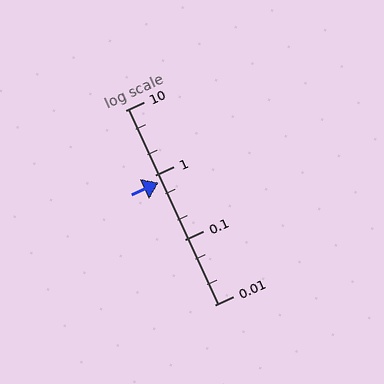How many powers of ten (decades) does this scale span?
The scale spans 3 decades, from 0.01 to 10.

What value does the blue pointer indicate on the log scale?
The pointer indicates approximately 0.78.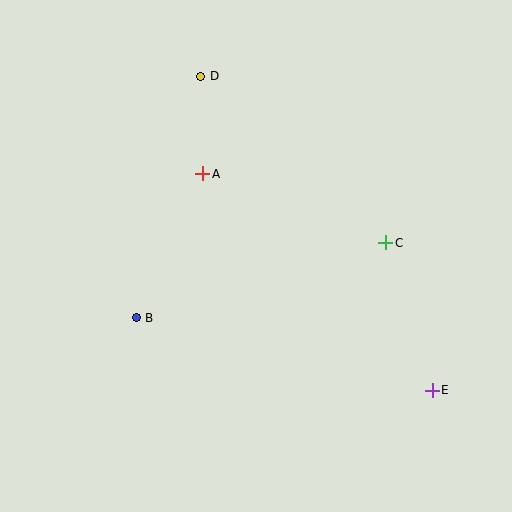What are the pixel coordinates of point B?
Point B is at (136, 318).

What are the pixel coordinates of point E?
Point E is at (432, 390).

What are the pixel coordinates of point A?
Point A is at (203, 174).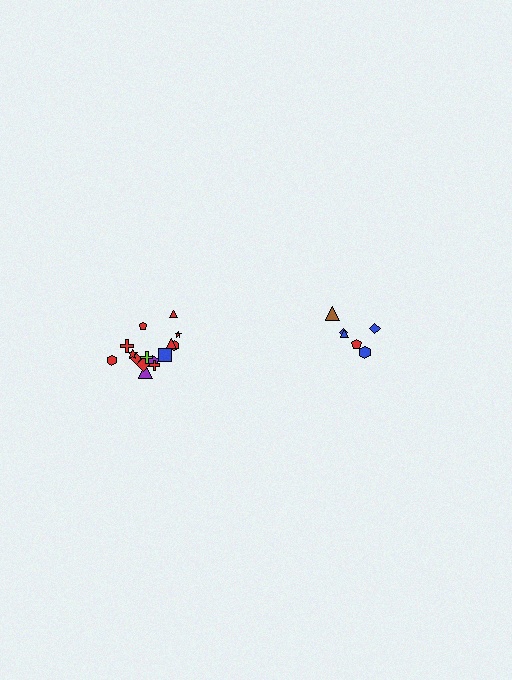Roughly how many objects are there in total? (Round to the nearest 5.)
Roughly 20 objects in total.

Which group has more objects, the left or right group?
The left group.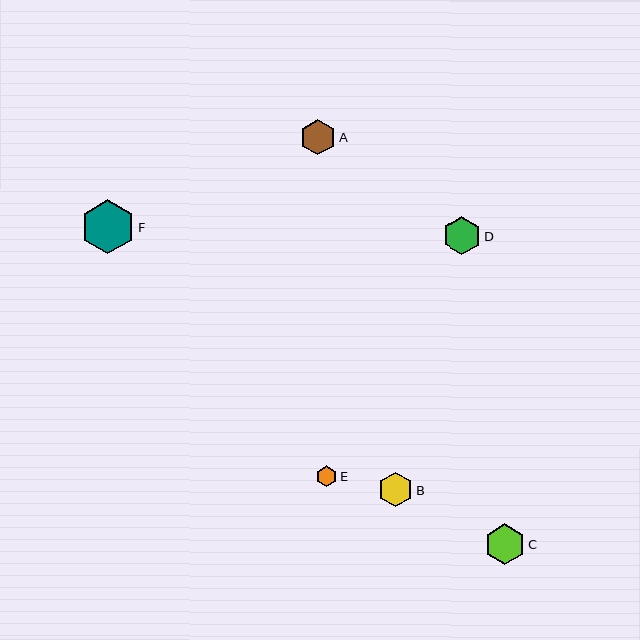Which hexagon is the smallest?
Hexagon E is the smallest with a size of approximately 21 pixels.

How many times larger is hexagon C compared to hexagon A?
Hexagon C is approximately 1.1 times the size of hexagon A.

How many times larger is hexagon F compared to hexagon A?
Hexagon F is approximately 1.5 times the size of hexagon A.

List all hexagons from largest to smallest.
From largest to smallest: F, C, D, A, B, E.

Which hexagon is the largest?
Hexagon F is the largest with a size of approximately 54 pixels.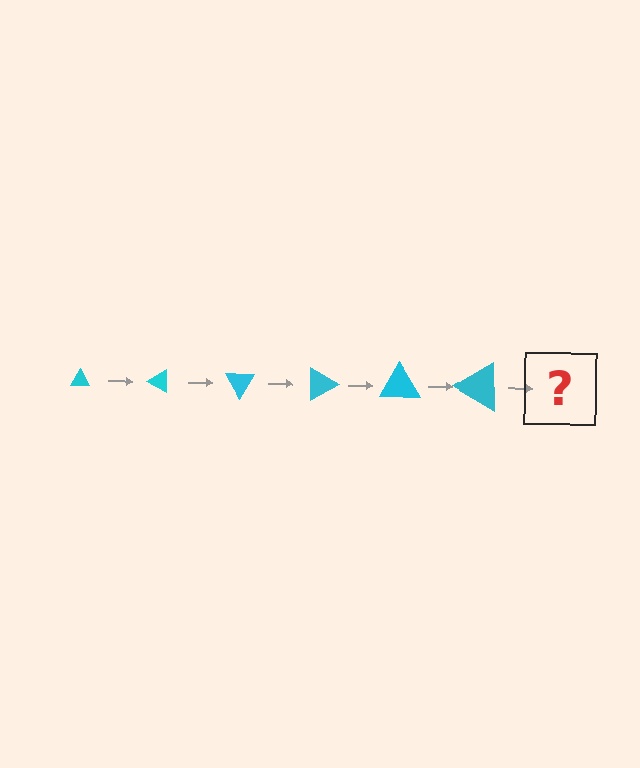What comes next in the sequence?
The next element should be a triangle, larger than the previous one and rotated 180 degrees from the start.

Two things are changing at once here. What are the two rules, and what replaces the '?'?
The two rules are that the triangle grows larger each step and it rotates 30 degrees each step. The '?' should be a triangle, larger than the previous one and rotated 180 degrees from the start.